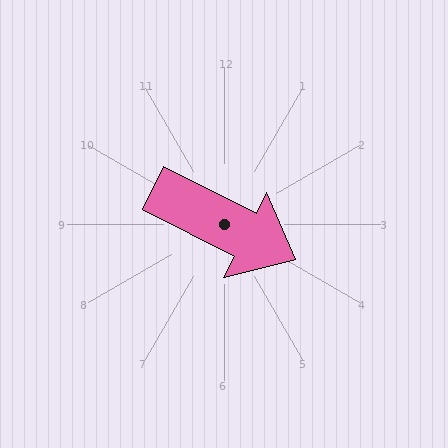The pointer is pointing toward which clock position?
Roughly 4 o'clock.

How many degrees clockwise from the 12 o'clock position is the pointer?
Approximately 117 degrees.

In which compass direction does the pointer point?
Southeast.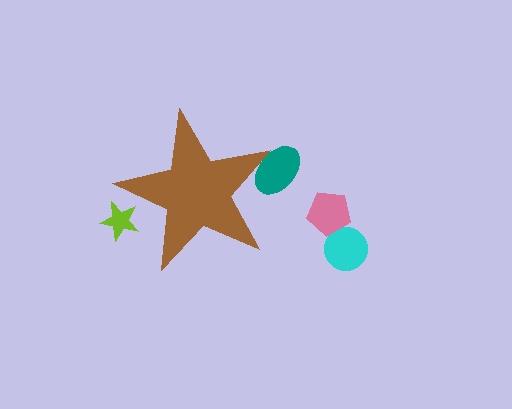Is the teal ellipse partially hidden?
Yes, the teal ellipse is partially hidden behind the brown star.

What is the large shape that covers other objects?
A brown star.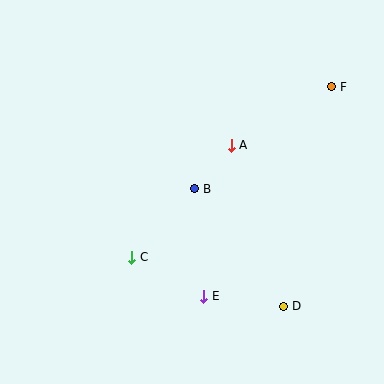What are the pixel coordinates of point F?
Point F is at (332, 87).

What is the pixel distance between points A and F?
The distance between A and F is 116 pixels.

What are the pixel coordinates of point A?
Point A is at (231, 145).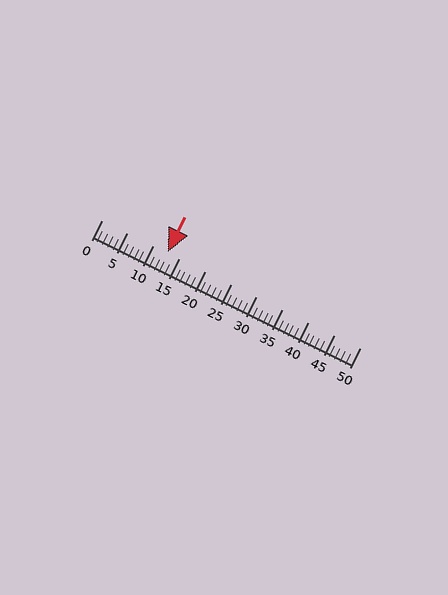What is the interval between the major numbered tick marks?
The major tick marks are spaced 5 units apart.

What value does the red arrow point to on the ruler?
The red arrow points to approximately 13.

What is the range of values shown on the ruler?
The ruler shows values from 0 to 50.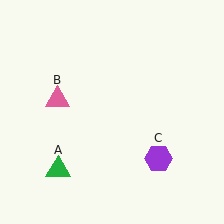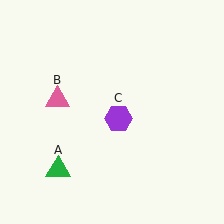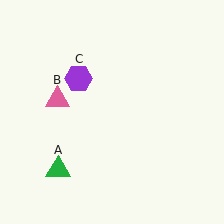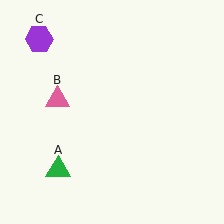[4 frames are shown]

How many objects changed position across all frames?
1 object changed position: purple hexagon (object C).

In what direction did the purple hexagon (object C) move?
The purple hexagon (object C) moved up and to the left.